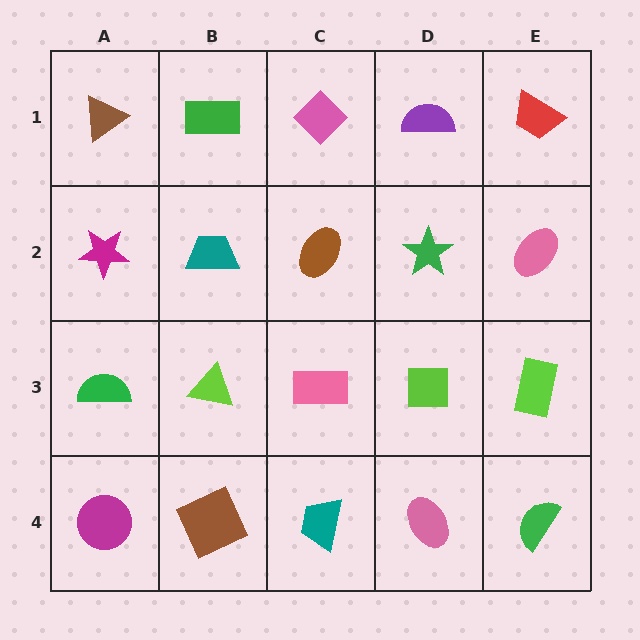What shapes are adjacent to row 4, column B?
A lime triangle (row 3, column B), a magenta circle (row 4, column A), a teal trapezoid (row 4, column C).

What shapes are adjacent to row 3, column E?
A pink ellipse (row 2, column E), a green semicircle (row 4, column E), a lime square (row 3, column D).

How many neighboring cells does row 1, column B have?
3.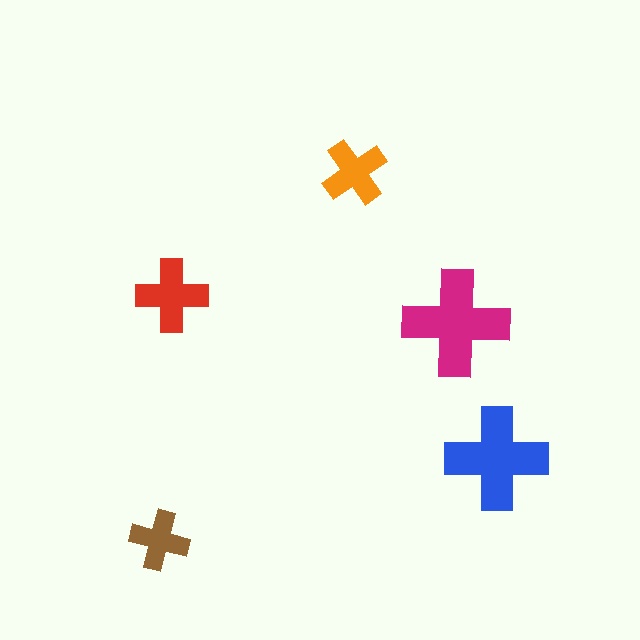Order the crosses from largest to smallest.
the magenta one, the blue one, the red one, the orange one, the brown one.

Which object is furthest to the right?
The blue cross is rightmost.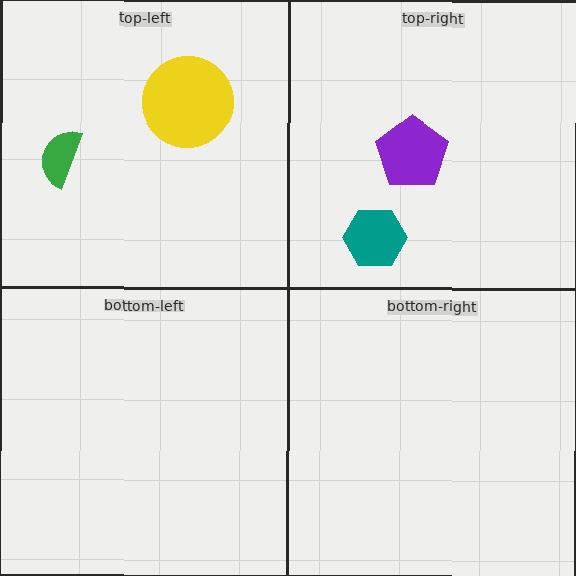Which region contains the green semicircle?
The top-left region.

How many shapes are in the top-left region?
2.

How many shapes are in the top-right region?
2.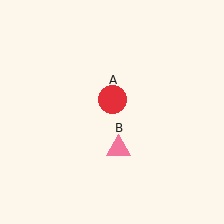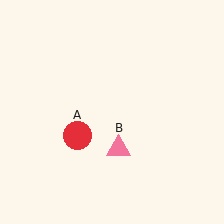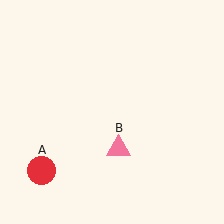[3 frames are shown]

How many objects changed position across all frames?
1 object changed position: red circle (object A).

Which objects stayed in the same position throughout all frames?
Pink triangle (object B) remained stationary.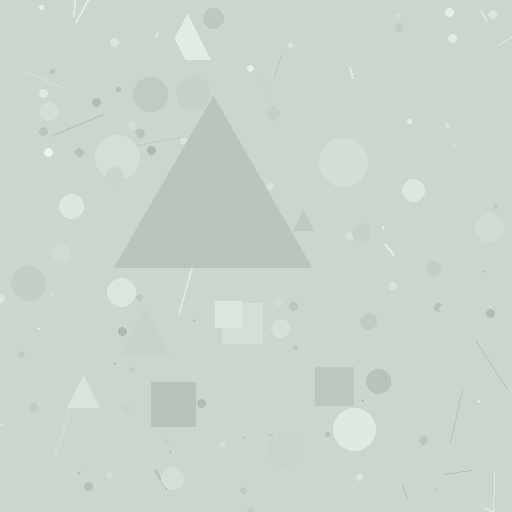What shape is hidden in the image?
A triangle is hidden in the image.